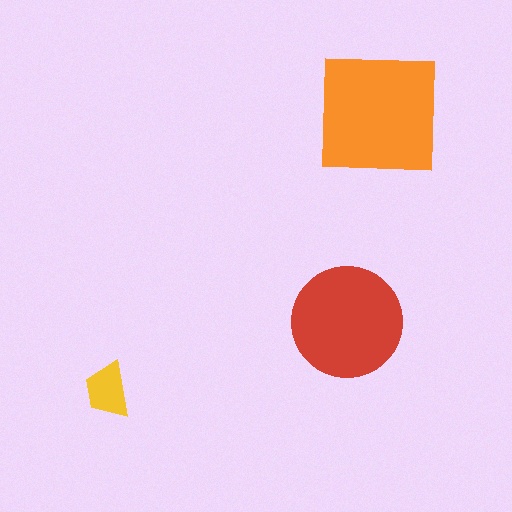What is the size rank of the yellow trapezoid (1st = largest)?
3rd.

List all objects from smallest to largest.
The yellow trapezoid, the red circle, the orange square.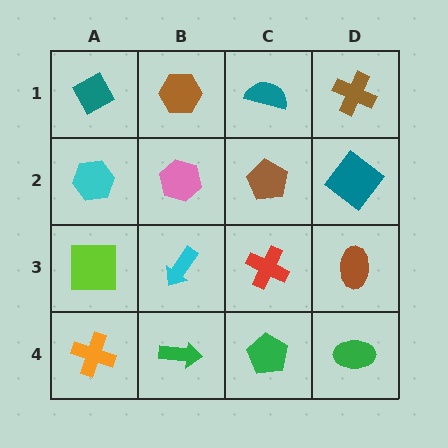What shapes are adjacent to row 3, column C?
A brown pentagon (row 2, column C), a green pentagon (row 4, column C), a cyan arrow (row 3, column B), a brown ellipse (row 3, column D).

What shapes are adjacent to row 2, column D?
A brown cross (row 1, column D), a brown ellipse (row 3, column D), a brown pentagon (row 2, column C).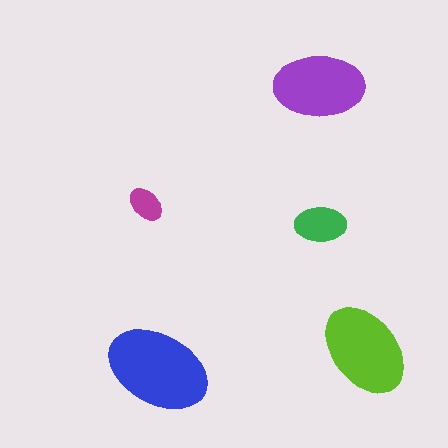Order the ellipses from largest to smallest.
the blue one, the lime one, the purple one, the green one, the magenta one.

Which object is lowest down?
The blue ellipse is bottommost.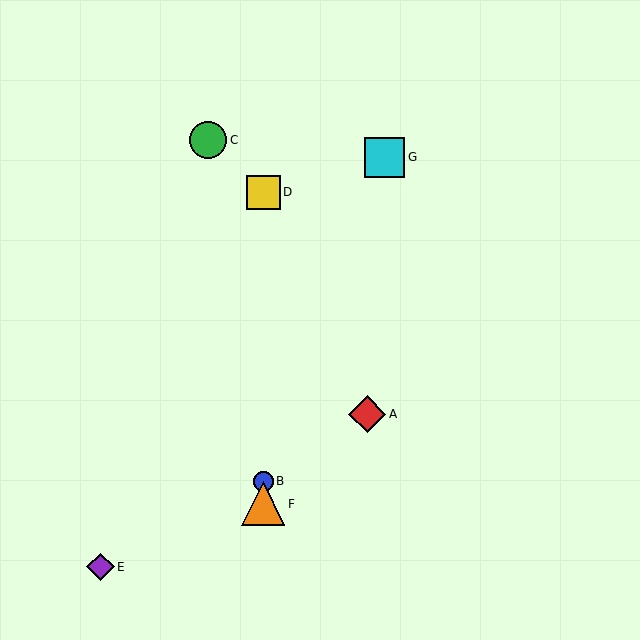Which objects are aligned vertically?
Objects B, D, F are aligned vertically.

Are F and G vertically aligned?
No, F is at x≈263 and G is at x≈385.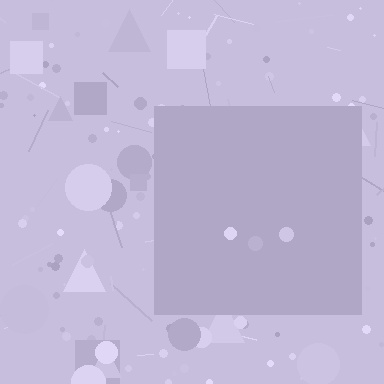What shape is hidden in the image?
A square is hidden in the image.